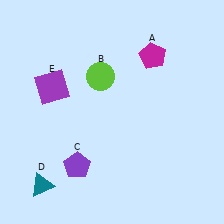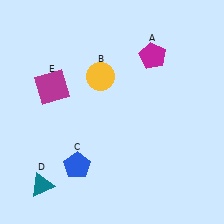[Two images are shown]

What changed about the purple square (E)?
In Image 1, E is purple. In Image 2, it changed to magenta.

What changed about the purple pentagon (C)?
In Image 1, C is purple. In Image 2, it changed to blue.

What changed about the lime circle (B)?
In Image 1, B is lime. In Image 2, it changed to yellow.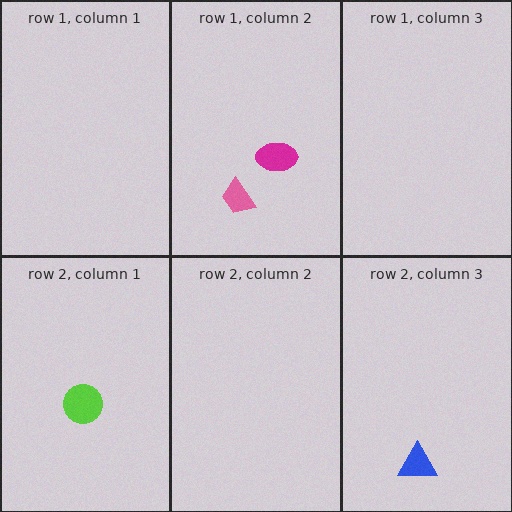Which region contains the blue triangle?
The row 2, column 3 region.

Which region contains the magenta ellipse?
The row 1, column 2 region.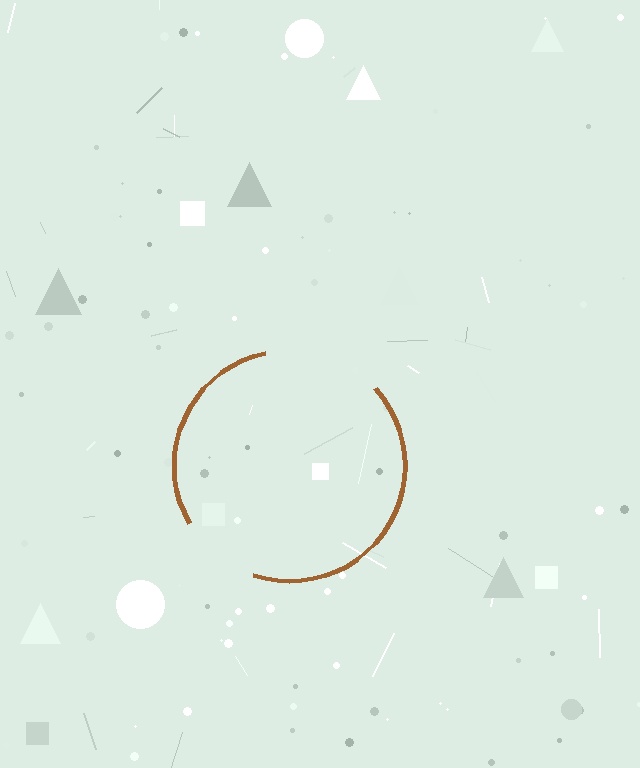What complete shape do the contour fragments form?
The contour fragments form a circle.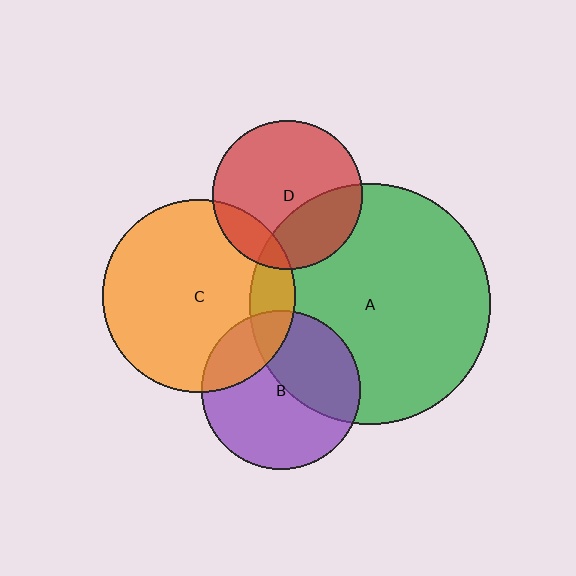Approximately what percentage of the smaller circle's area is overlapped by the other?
Approximately 15%.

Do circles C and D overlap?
Yes.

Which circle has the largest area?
Circle A (green).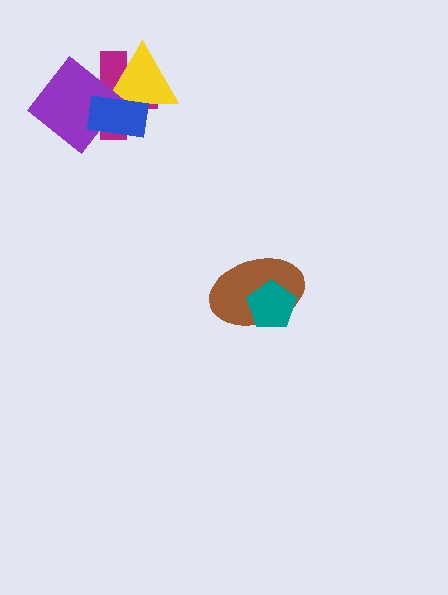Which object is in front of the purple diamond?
The blue rectangle is in front of the purple diamond.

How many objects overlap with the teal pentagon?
1 object overlaps with the teal pentagon.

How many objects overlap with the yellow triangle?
2 objects overlap with the yellow triangle.